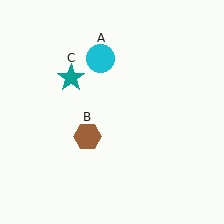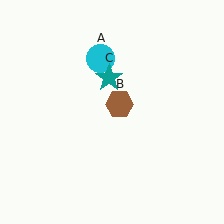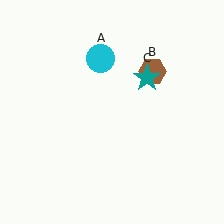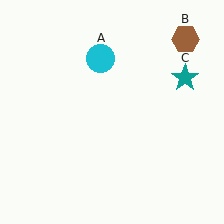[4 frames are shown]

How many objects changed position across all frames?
2 objects changed position: brown hexagon (object B), teal star (object C).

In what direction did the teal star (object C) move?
The teal star (object C) moved right.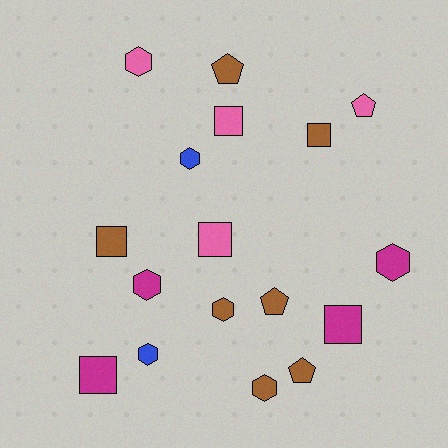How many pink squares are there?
There are 2 pink squares.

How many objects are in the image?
There are 17 objects.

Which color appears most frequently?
Brown, with 7 objects.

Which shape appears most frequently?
Hexagon, with 7 objects.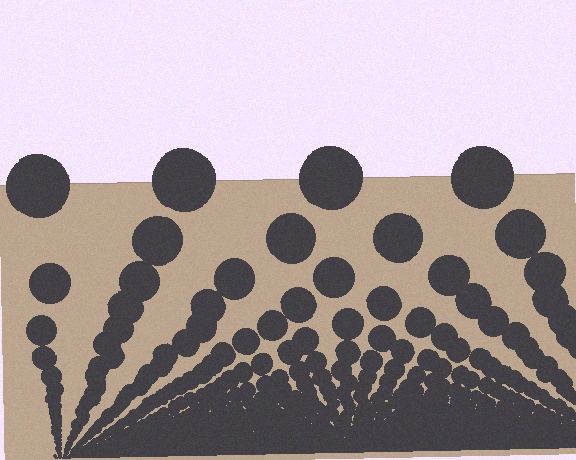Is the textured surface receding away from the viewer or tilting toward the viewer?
The surface appears to tilt toward the viewer. Texture elements get larger and sparser toward the top.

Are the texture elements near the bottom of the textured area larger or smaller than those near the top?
Smaller. The gradient is inverted — elements near the bottom are smaller and denser.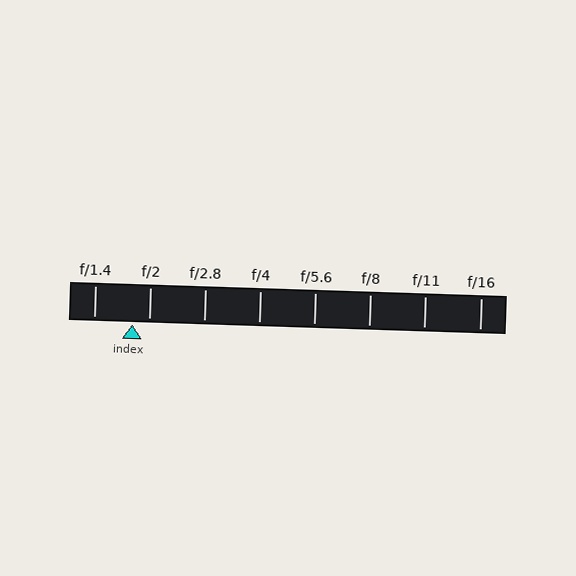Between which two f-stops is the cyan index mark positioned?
The index mark is between f/1.4 and f/2.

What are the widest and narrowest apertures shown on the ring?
The widest aperture shown is f/1.4 and the narrowest is f/16.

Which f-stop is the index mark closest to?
The index mark is closest to f/2.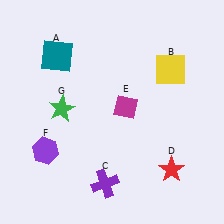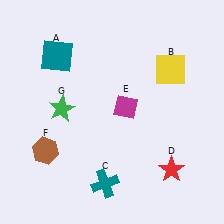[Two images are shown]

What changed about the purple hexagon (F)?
In Image 1, F is purple. In Image 2, it changed to brown.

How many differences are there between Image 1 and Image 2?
There are 2 differences between the two images.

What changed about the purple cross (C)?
In Image 1, C is purple. In Image 2, it changed to teal.